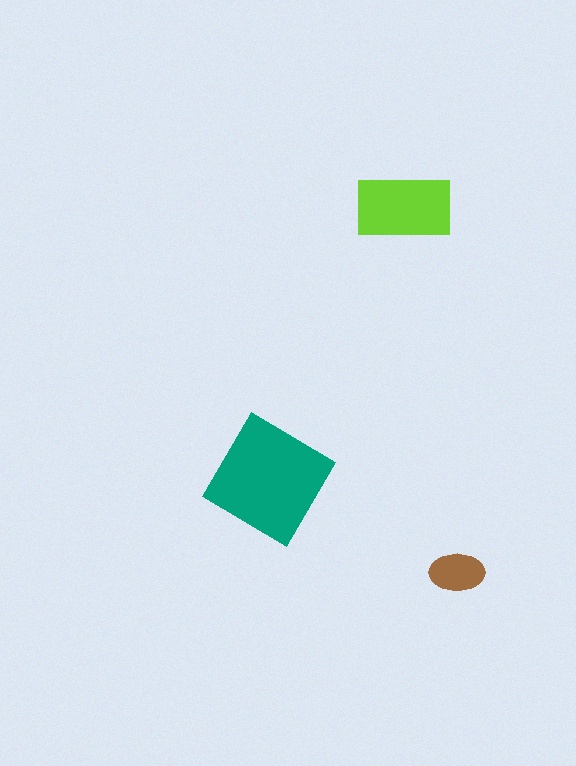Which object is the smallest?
The brown ellipse.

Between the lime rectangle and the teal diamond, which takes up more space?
The teal diamond.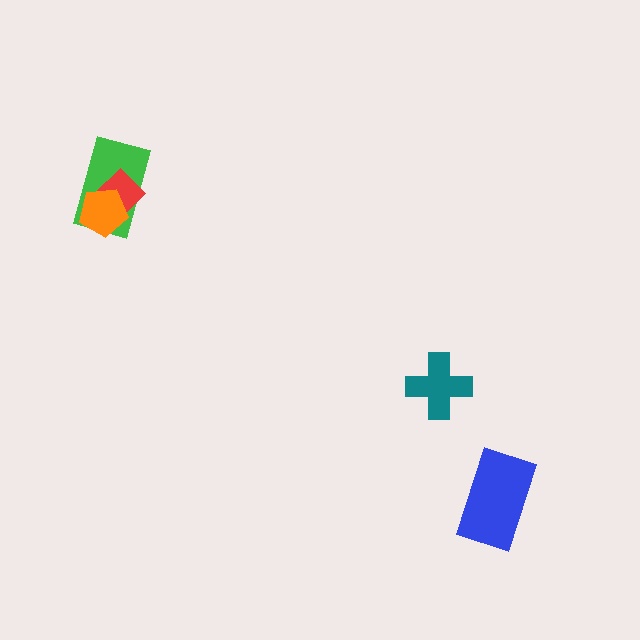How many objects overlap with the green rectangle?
2 objects overlap with the green rectangle.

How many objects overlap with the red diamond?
2 objects overlap with the red diamond.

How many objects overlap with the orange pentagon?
2 objects overlap with the orange pentagon.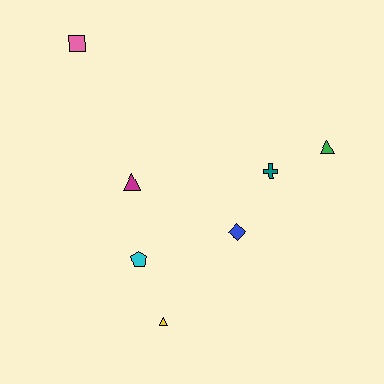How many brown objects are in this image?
There are no brown objects.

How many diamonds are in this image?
There is 1 diamond.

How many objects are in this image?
There are 7 objects.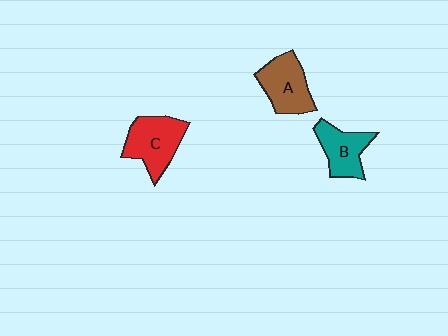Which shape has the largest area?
Shape C (red).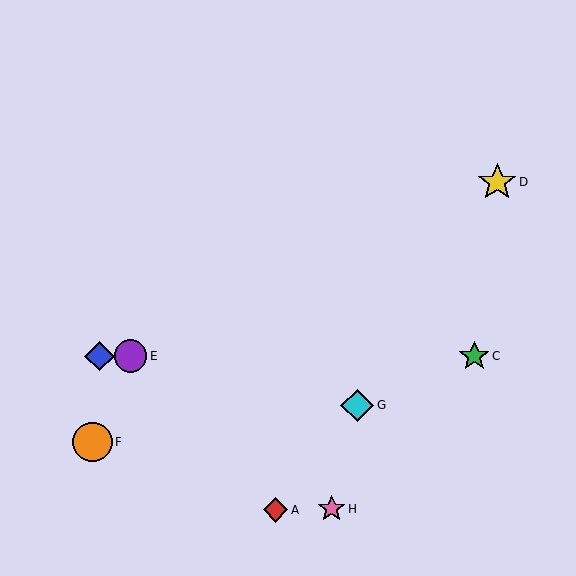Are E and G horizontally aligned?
No, E is at y≈356 and G is at y≈405.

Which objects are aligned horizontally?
Objects B, C, E are aligned horizontally.